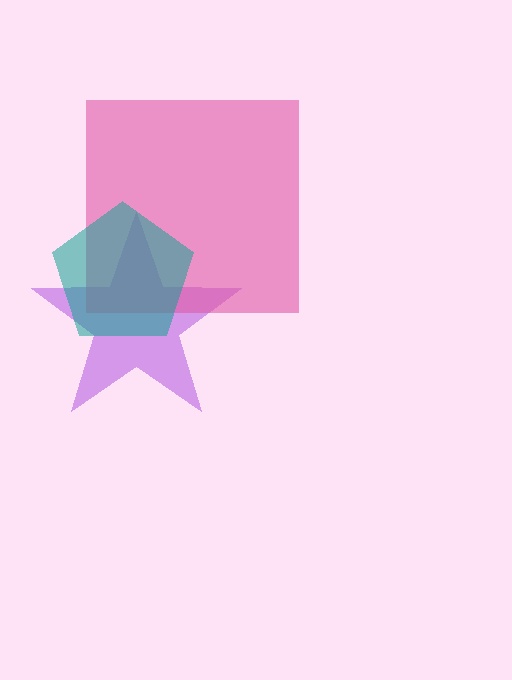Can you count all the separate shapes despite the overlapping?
Yes, there are 3 separate shapes.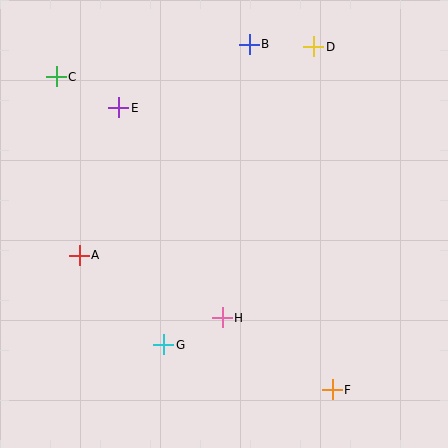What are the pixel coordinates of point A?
Point A is at (79, 255).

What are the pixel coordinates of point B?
Point B is at (249, 44).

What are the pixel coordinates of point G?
Point G is at (164, 345).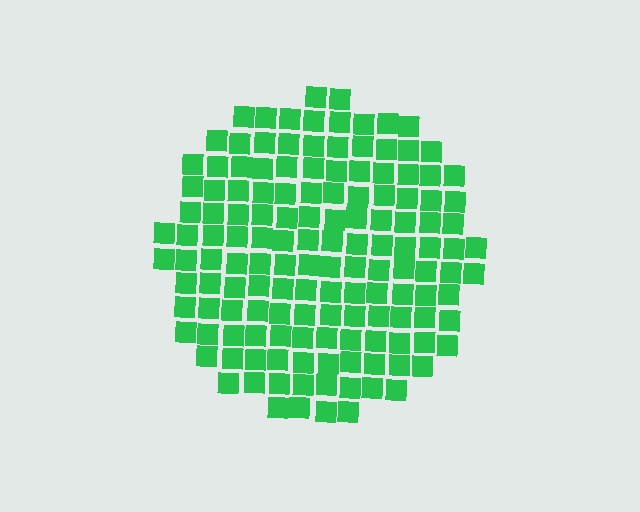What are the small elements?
The small elements are squares.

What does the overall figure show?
The overall figure shows a circle.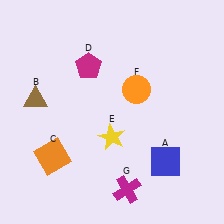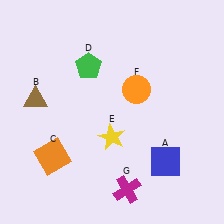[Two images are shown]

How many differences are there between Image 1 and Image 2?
There is 1 difference between the two images.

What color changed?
The pentagon (D) changed from magenta in Image 1 to green in Image 2.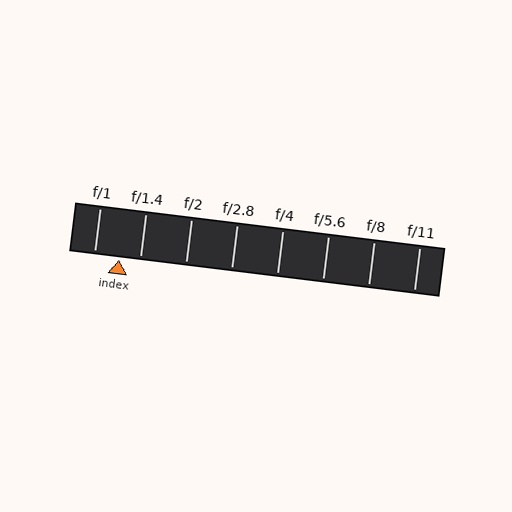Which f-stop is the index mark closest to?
The index mark is closest to f/1.4.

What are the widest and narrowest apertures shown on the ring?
The widest aperture shown is f/1 and the narrowest is f/11.